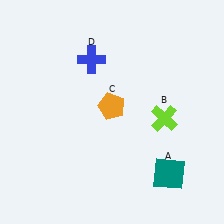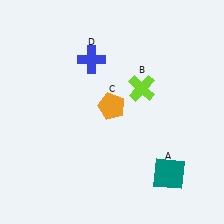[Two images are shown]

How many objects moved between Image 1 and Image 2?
1 object moved between the two images.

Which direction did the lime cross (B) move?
The lime cross (B) moved up.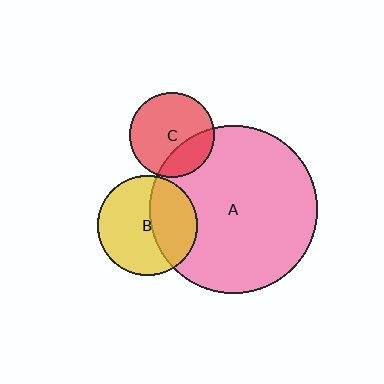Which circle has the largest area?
Circle A (pink).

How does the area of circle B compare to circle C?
Approximately 1.4 times.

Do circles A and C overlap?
Yes.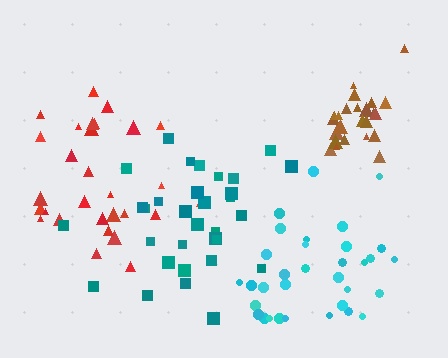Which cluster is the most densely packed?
Brown.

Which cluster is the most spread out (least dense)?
Cyan.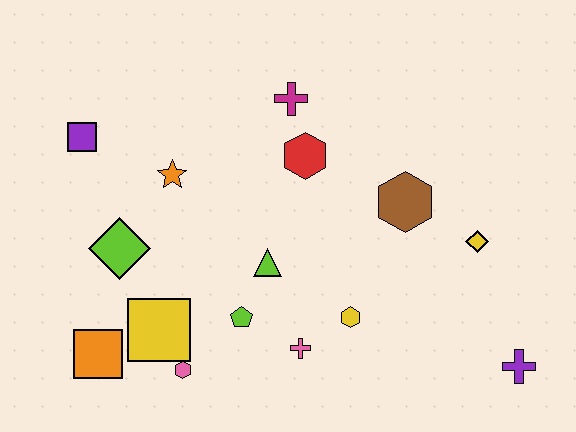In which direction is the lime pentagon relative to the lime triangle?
The lime pentagon is below the lime triangle.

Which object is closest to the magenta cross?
The red hexagon is closest to the magenta cross.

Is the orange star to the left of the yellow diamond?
Yes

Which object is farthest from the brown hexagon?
The orange square is farthest from the brown hexagon.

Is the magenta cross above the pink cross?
Yes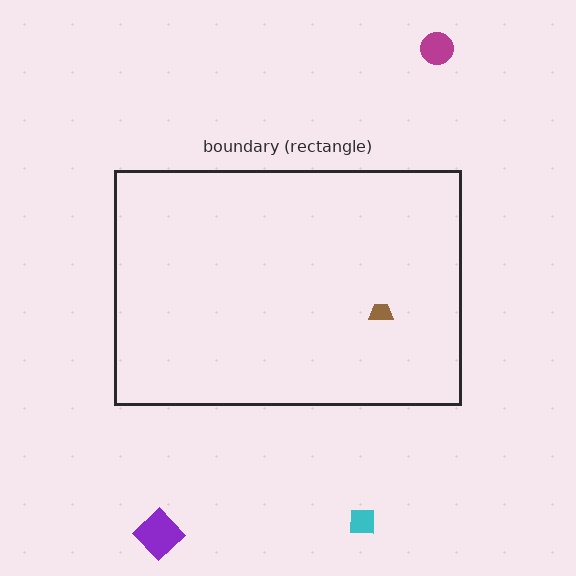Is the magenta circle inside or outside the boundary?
Outside.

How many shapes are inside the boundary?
1 inside, 3 outside.